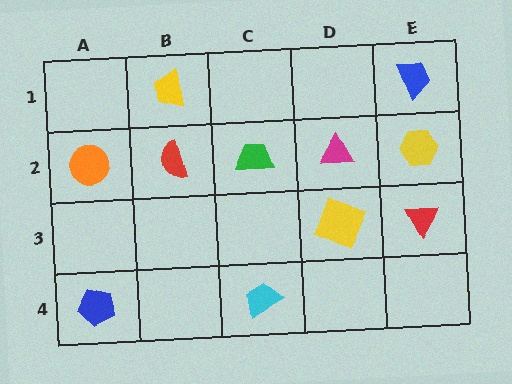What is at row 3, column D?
A yellow square.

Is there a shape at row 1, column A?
No, that cell is empty.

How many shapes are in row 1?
2 shapes.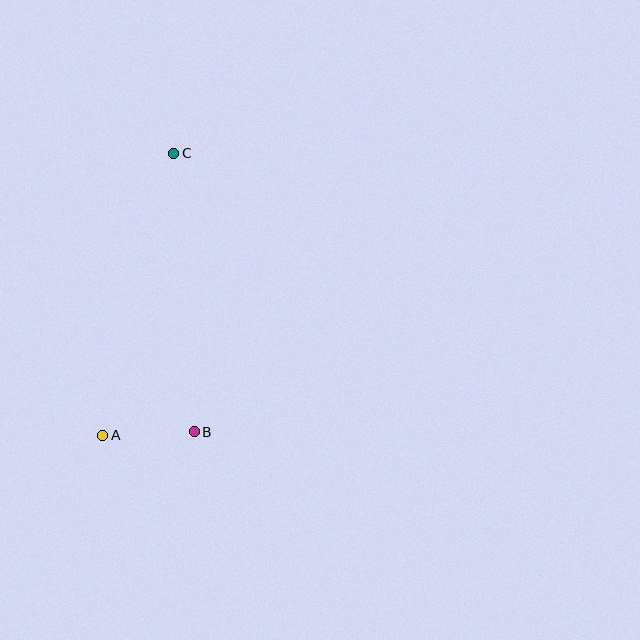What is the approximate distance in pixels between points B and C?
The distance between B and C is approximately 279 pixels.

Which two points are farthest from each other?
Points A and C are farthest from each other.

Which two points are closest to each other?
Points A and B are closest to each other.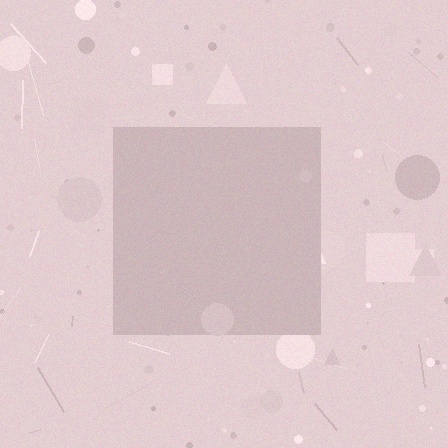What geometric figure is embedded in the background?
A square is embedded in the background.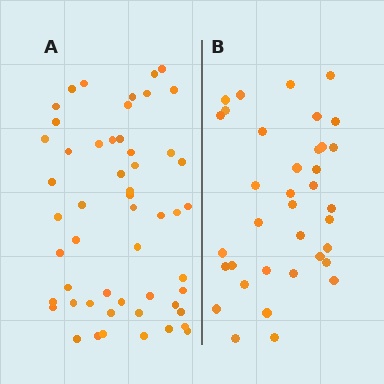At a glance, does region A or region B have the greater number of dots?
Region A (the left region) has more dots.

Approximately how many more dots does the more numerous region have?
Region A has approximately 15 more dots than region B.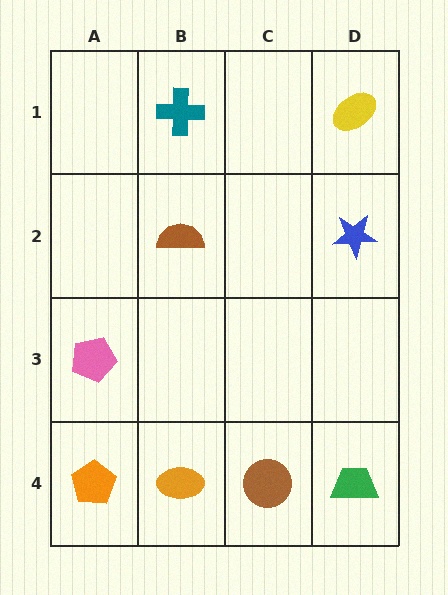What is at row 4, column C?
A brown circle.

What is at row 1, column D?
A yellow ellipse.